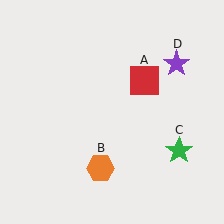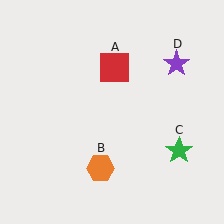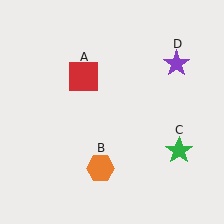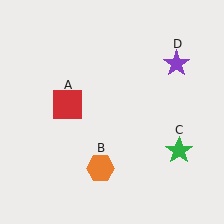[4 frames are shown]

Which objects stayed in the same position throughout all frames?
Orange hexagon (object B) and green star (object C) and purple star (object D) remained stationary.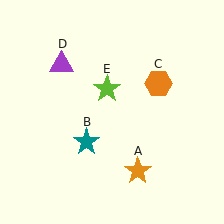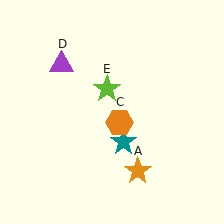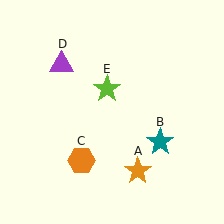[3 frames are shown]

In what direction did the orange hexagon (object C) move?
The orange hexagon (object C) moved down and to the left.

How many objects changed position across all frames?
2 objects changed position: teal star (object B), orange hexagon (object C).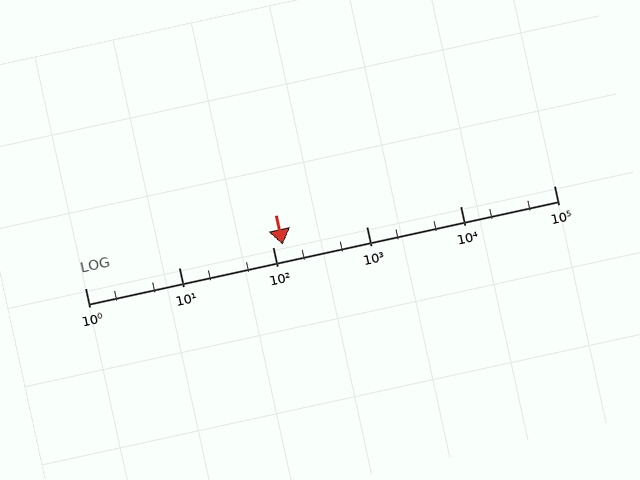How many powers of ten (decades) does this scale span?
The scale spans 5 decades, from 1 to 100000.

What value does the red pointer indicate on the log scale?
The pointer indicates approximately 130.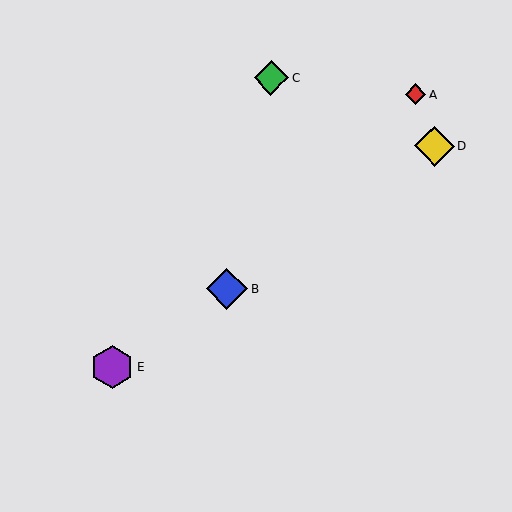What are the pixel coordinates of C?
Object C is at (271, 78).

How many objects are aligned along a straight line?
3 objects (B, D, E) are aligned along a straight line.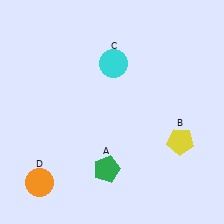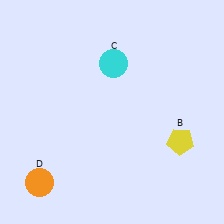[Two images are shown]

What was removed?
The green pentagon (A) was removed in Image 2.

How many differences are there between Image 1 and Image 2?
There is 1 difference between the two images.